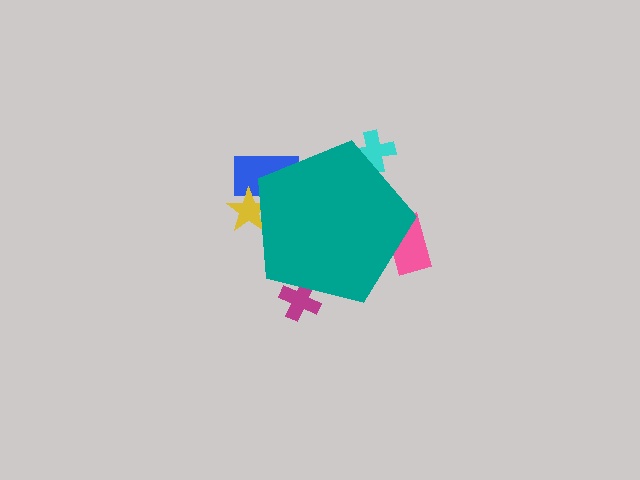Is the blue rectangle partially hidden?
Yes, the blue rectangle is partially hidden behind the teal pentagon.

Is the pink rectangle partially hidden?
Yes, the pink rectangle is partially hidden behind the teal pentagon.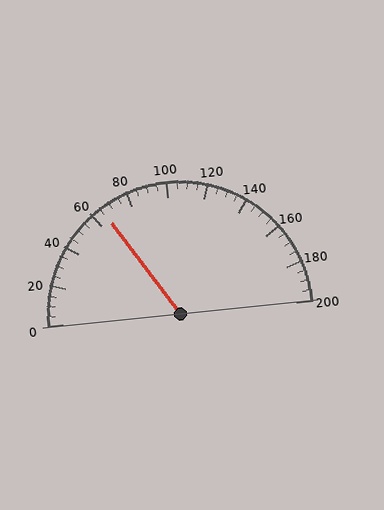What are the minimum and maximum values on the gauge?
The gauge ranges from 0 to 200.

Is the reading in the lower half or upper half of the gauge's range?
The reading is in the lower half of the range (0 to 200).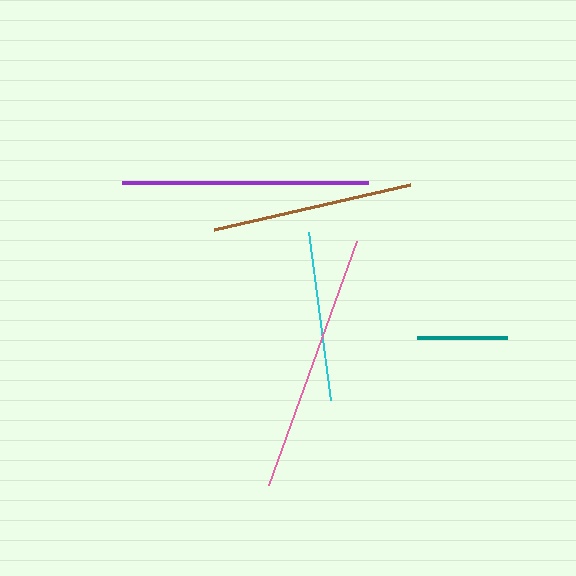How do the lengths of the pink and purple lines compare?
The pink and purple lines are approximately the same length.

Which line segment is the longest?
The pink line is the longest at approximately 260 pixels.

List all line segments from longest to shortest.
From longest to shortest: pink, purple, brown, cyan, teal.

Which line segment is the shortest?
The teal line is the shortest at approximately 90 pixels.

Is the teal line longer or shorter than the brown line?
The brown line is longer than the teal line.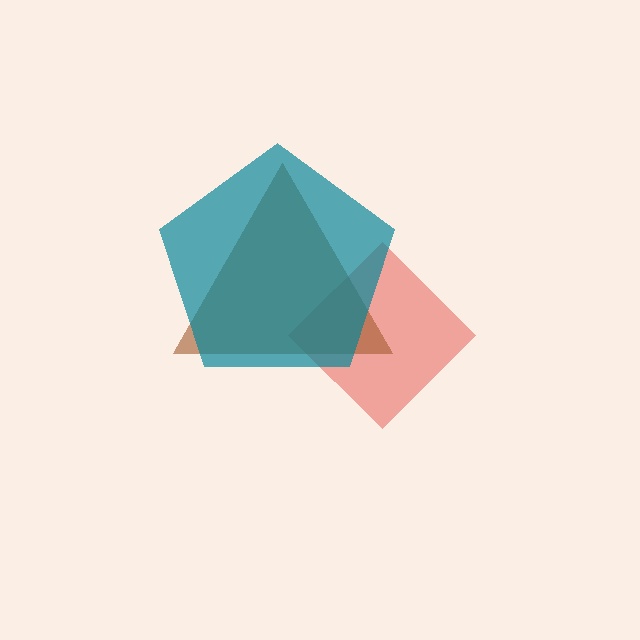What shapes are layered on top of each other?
The layered shapes are: a red diamond, a brown triangle, a teal pentagon.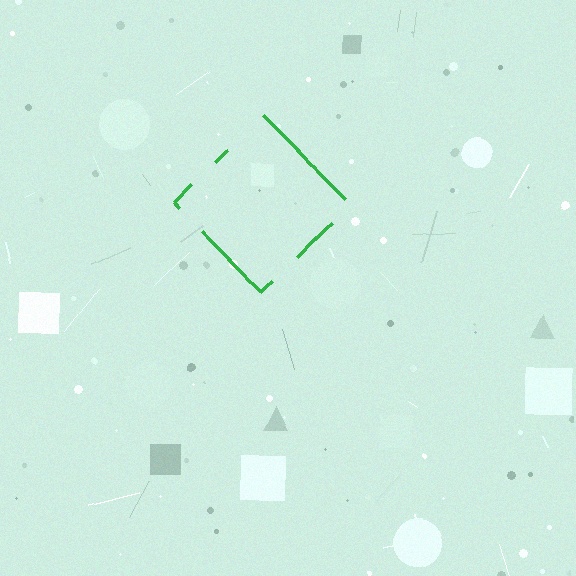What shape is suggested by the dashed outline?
The dashed outline suggests a diamond.